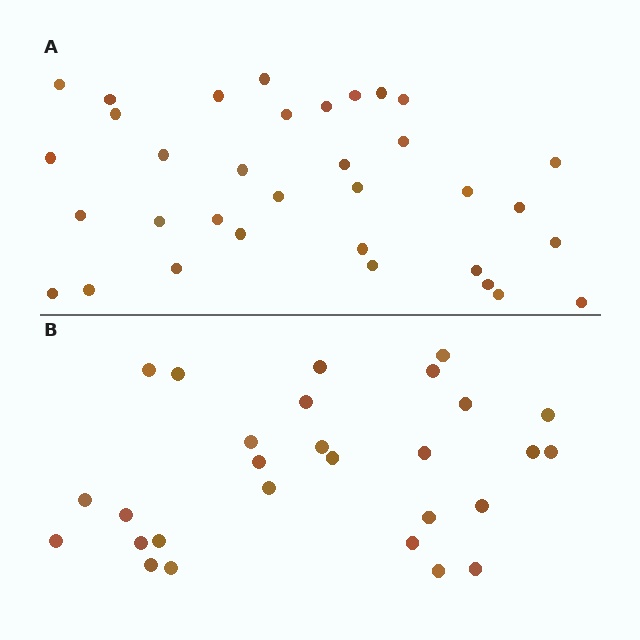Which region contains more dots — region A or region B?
Region A (the top region) has more dots.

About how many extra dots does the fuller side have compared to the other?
Region A has about 6 more dots than region B.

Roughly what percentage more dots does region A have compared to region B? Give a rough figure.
About 20% more.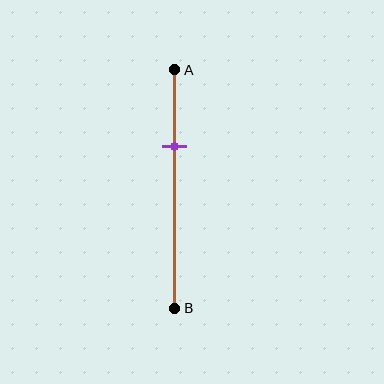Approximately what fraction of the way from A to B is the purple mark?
The purple mark is approximately 30% of the way from A to B.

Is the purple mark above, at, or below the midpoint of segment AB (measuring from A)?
The purple mark is above the midpoint of segment AB.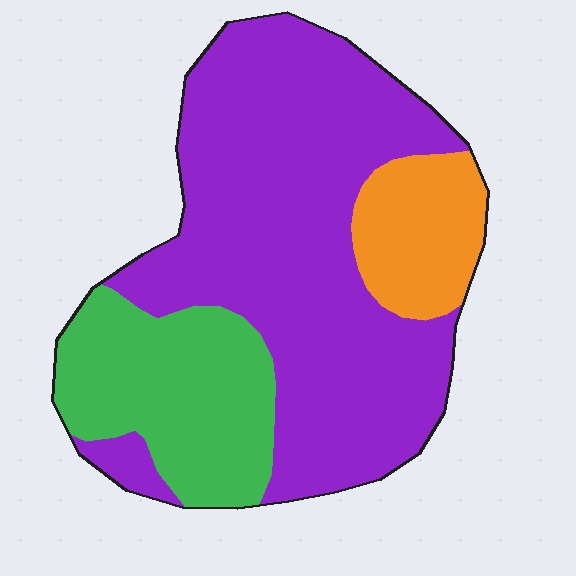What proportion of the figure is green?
Green covers roughly 25% of the figure.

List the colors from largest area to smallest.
From largest to smallest: purple, green, orange.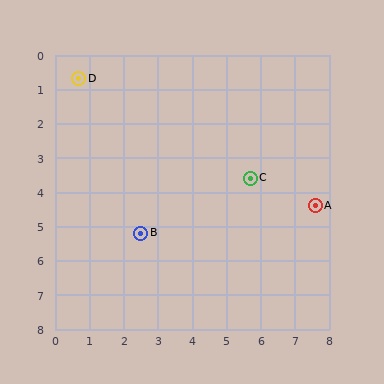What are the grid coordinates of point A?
Point A is at approximately (7.6, 4.4).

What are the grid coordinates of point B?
Point B is at approximately (2.5, 5.2).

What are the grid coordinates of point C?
Point C is at approximately (5.7, 3.6).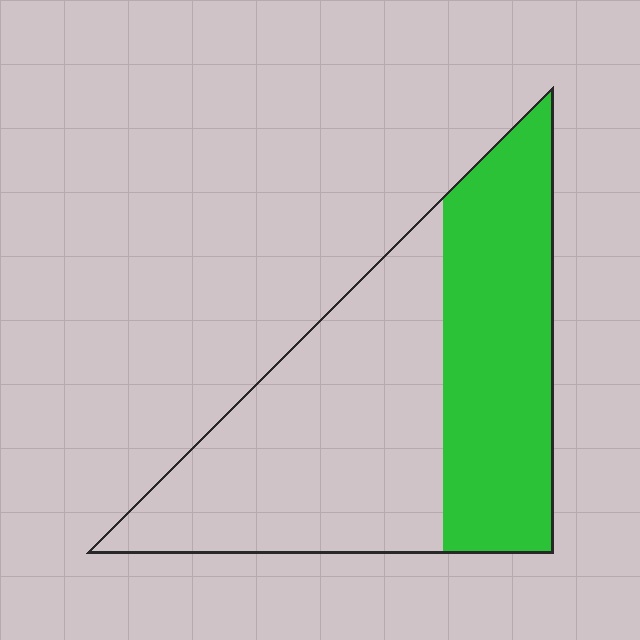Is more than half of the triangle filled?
No.